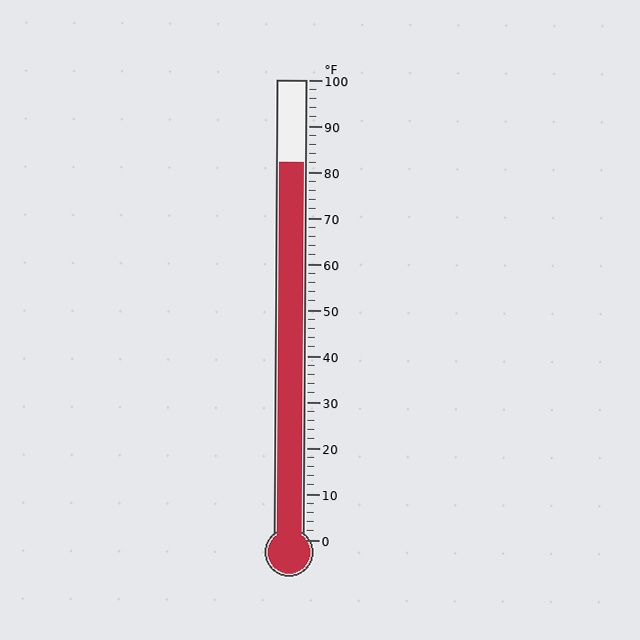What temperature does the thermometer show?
The thermometer shows approximately 82°F.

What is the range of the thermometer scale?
The thermometer scale ranges from 0°F to 100°F.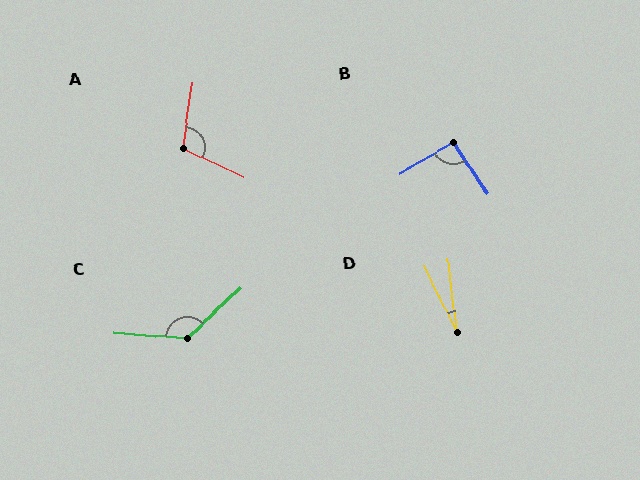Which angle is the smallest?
D, at approximately 19 degrees.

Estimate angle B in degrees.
Approximately 93 degrees.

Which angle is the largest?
C, at approximately 132 degrees.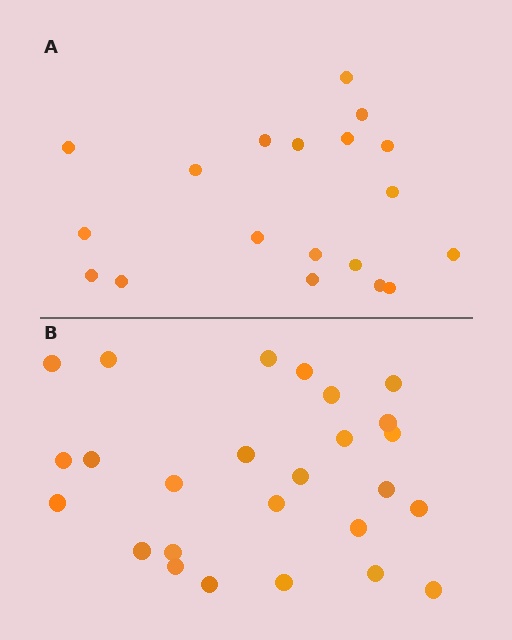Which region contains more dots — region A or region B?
Region B (the bottom region) has more dots.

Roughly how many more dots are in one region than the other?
Region B has roughly 8 or so more dots than region A.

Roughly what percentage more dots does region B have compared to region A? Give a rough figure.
About 35% more.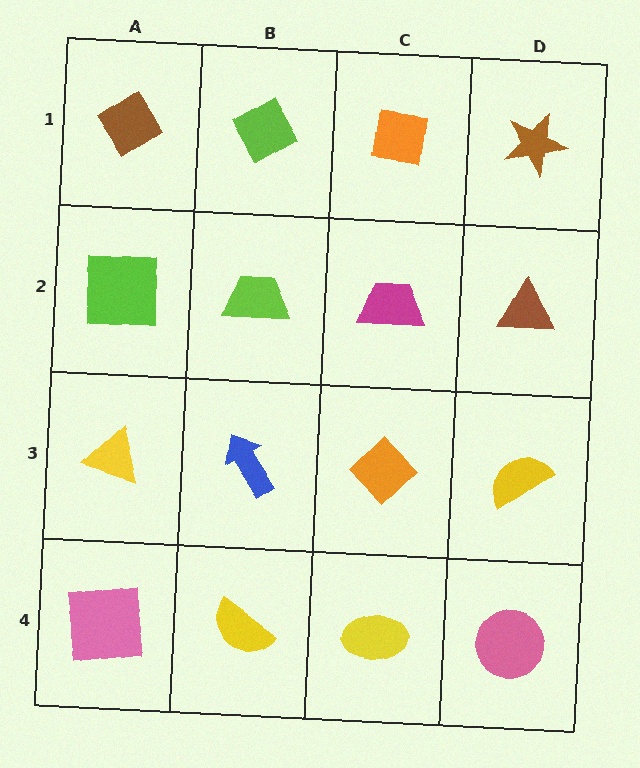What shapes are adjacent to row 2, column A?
A brown diamond (row 1, column A), a yellow triangle (row 3, column A), a lime trapezoid (row 2, column B).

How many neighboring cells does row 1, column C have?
3.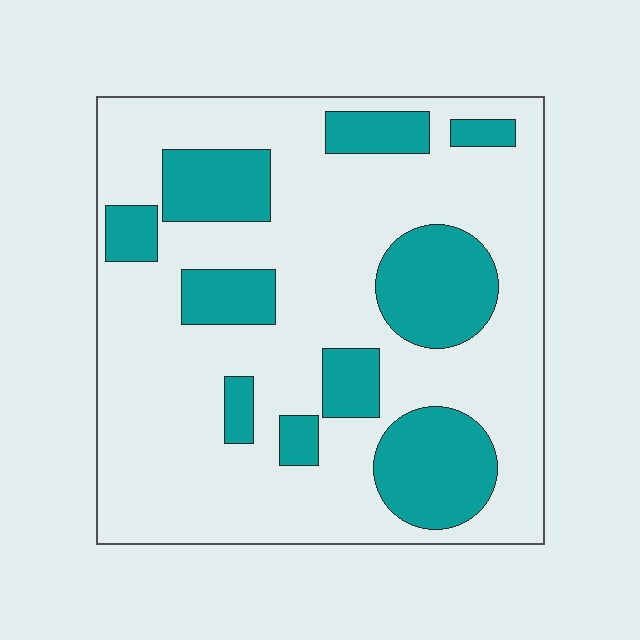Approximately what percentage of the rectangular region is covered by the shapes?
Approximately 25%.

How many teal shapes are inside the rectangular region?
10.